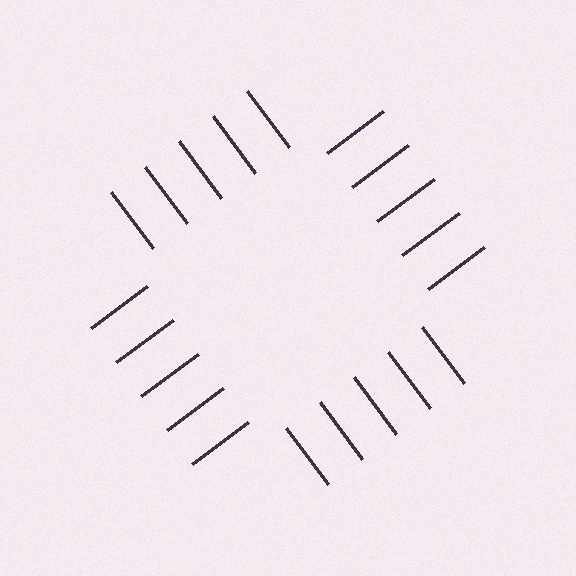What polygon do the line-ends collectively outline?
An illusory square — the line segments terminate on its edges but no continuous stroke is drawn.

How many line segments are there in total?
20 — 5 along each of the 4 edges.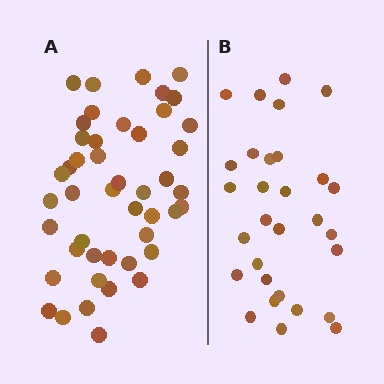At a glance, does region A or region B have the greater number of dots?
Region A (the left region) has more dots.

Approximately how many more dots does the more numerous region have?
Region A has approximately 15 more dots than region B.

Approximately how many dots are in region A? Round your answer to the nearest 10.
About 50 dots. (The exact count is 46, which rounds to 50.)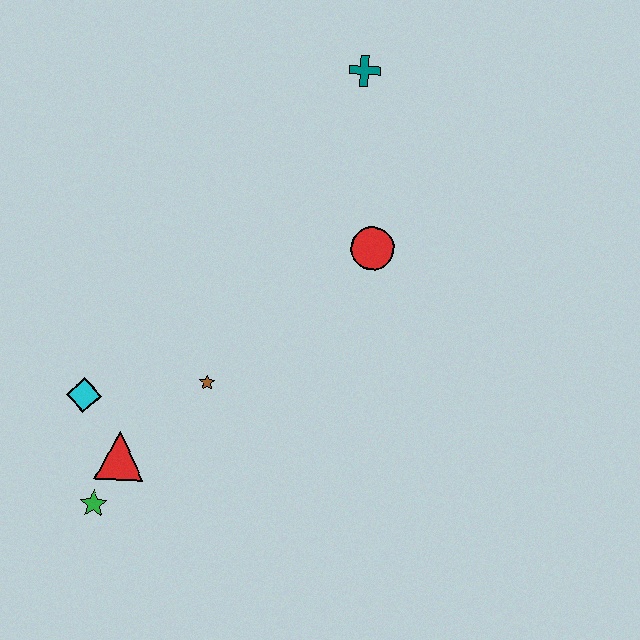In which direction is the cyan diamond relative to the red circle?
The cyan diamond is to the left of the red circle.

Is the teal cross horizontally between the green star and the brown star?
No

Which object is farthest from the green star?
The teal cross is farthest from the green star.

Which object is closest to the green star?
The red triangle is closest to the green star.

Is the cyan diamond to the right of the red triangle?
No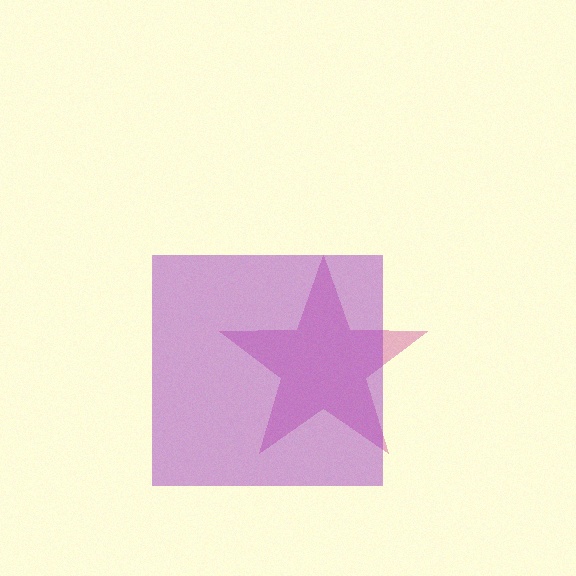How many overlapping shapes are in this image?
There are 2 overlapping shapes in the image.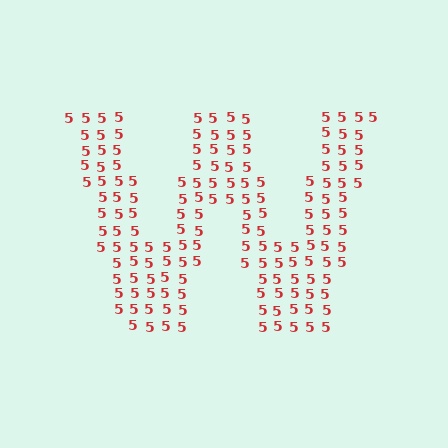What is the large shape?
The large shape is the letter W.